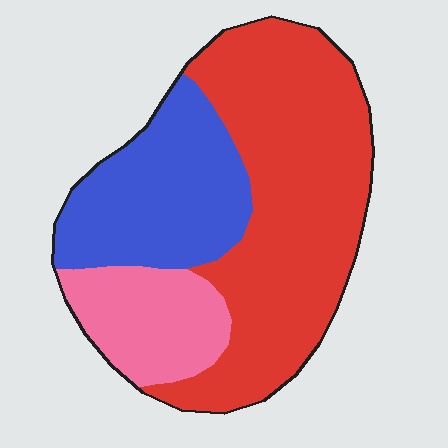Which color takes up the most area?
Red, at roughly 55%.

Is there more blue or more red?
Red.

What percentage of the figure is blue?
Blue covers about 30% of the figure.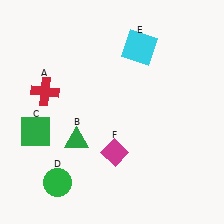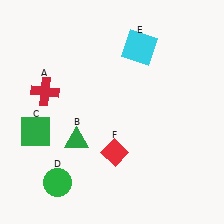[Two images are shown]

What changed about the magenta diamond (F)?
In Image 1, F is magenta. In Image 2, it changed to red.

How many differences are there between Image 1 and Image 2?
There is 1 difference between the two images.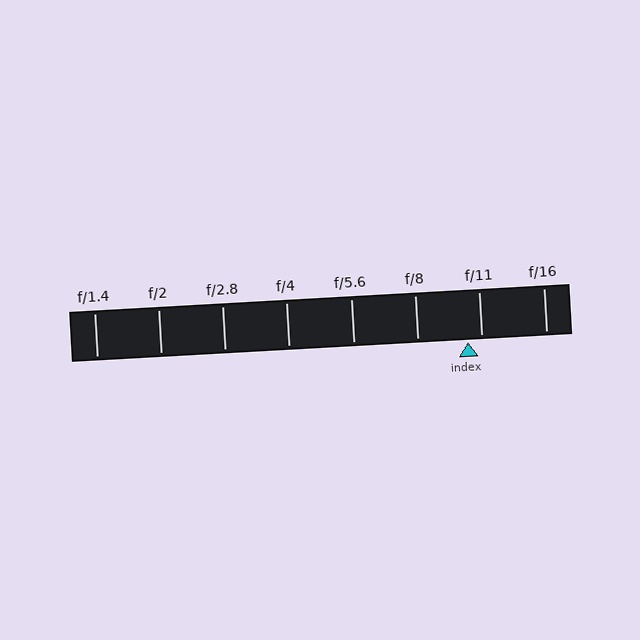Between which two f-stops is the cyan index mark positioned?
The index mark is between f/8 and f/11.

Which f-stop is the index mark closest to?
The index mark is closest to f/11.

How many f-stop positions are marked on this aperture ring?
There are 8 f-stop positions marked.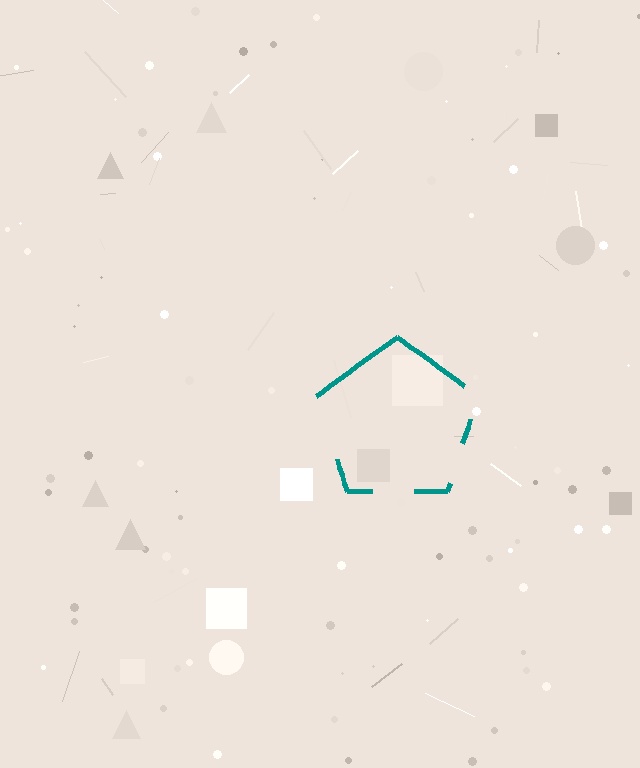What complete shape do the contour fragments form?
The contour fragments form a pentagon.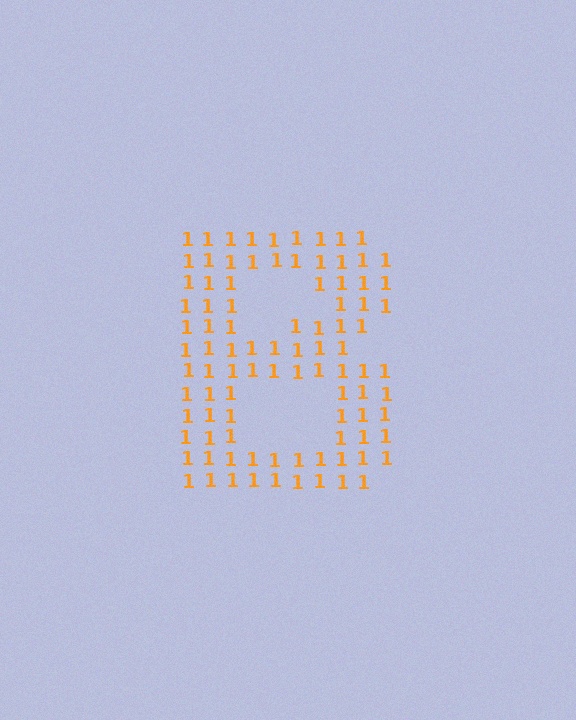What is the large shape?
The large shape is the letter B.